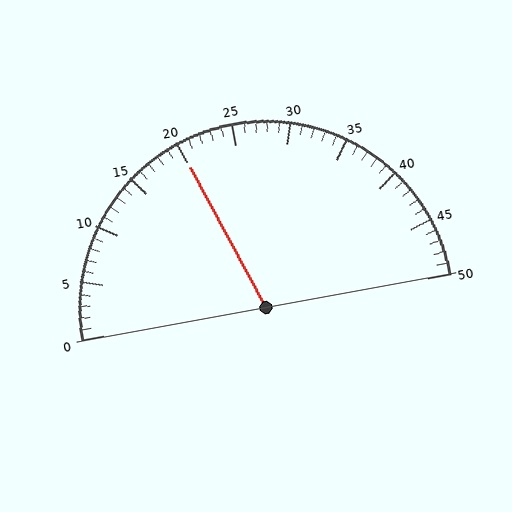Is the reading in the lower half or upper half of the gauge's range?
The reading is in the lower half of the range (0 to 50).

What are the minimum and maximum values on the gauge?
The gauge ranges from 0 to 50.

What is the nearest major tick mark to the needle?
The nearest major tick mark is 20.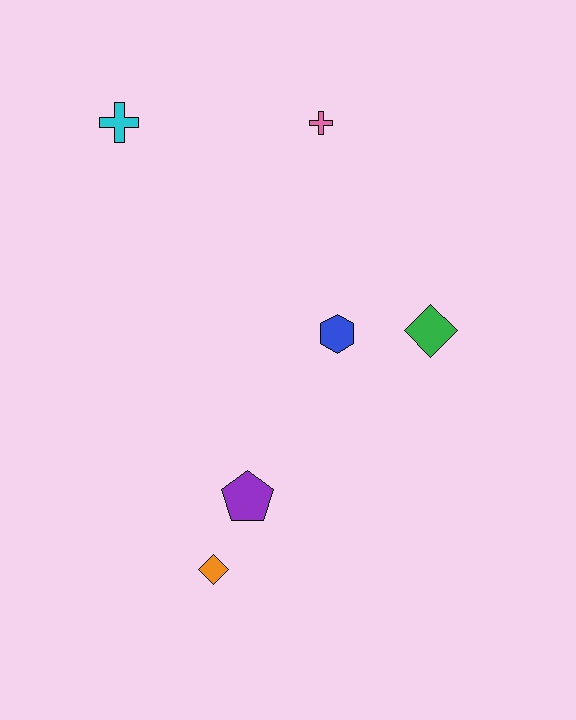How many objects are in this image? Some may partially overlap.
There are 6 objects.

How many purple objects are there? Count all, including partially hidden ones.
There is 1 purple object.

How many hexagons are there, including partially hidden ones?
There is 1 hexagon.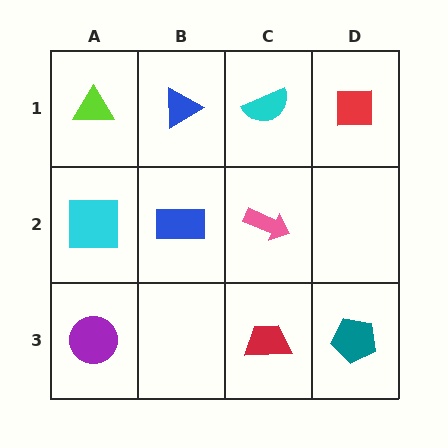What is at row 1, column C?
A cyan semicircle.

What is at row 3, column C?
A red trapezoid.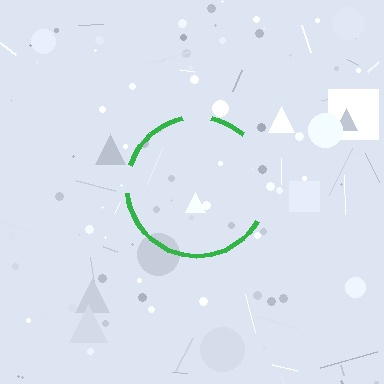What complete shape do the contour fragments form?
The contour fragments form a circle.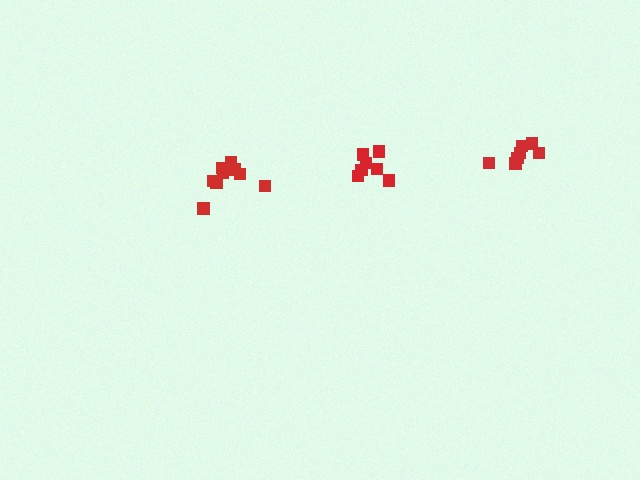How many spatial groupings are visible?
There are 3 spatial groupings.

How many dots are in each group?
Group 1: 12 dots, Group 2: 7 dots, Group 3: 7 dots (26 total).